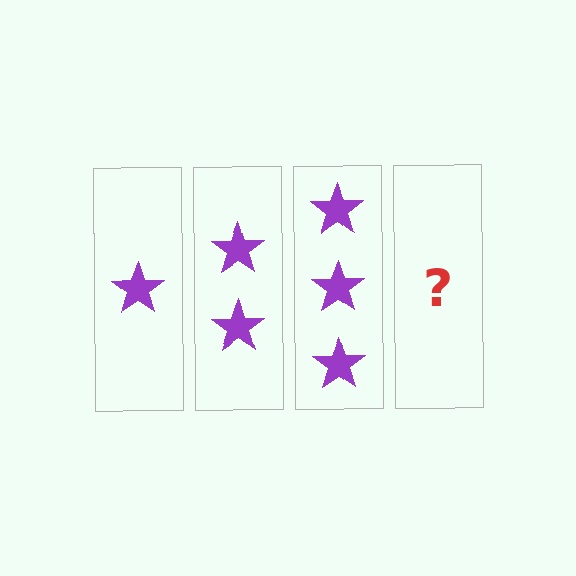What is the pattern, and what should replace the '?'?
The pattern is that each step adds one more star. The '?' should be 4 stars.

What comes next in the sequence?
The next element should be 4 stars.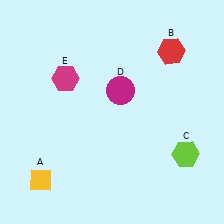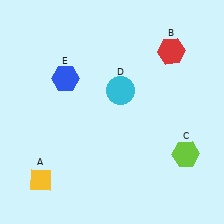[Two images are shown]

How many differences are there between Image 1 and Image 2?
There are 2 differences between the two images.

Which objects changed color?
D changed from magenta to cyan. E changed from magenta to blue.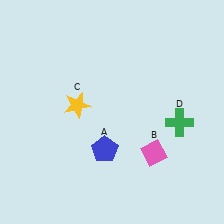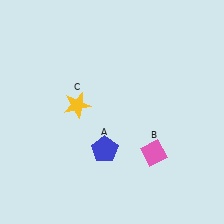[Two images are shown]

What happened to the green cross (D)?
The green cross (D) was removed in Image 2. It was in the bottom-right area of Image 1.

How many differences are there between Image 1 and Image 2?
There is 1 difference between the two images.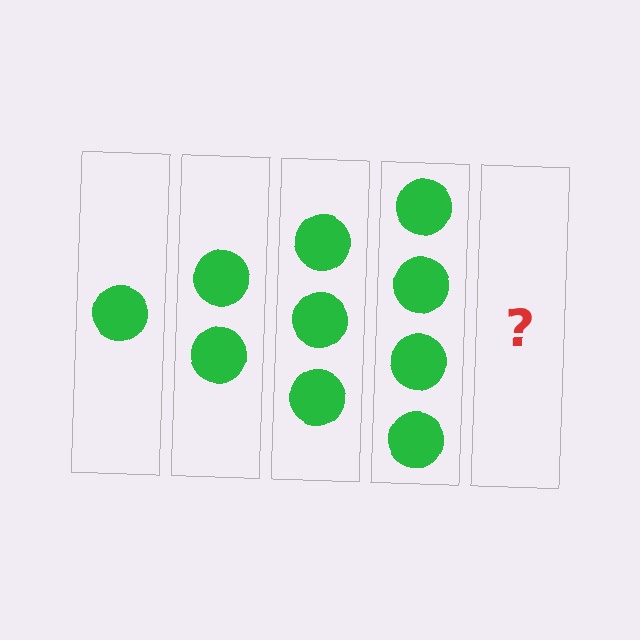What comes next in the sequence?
The next element should be 5 circles.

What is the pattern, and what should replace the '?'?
The pattern is that each step adds one more circle. The '?' should be 5 circles.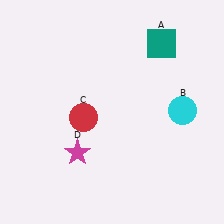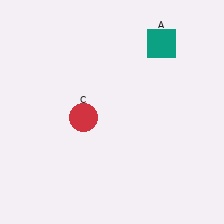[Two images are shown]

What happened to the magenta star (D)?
The magenta star (D) was removed in Image 2. It was in the bottom-left area of Image 1.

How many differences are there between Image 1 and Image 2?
There are 2 differences between the two images.